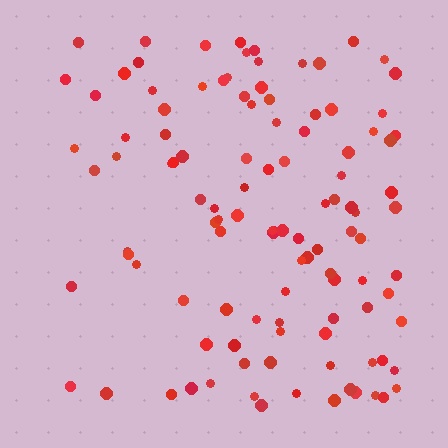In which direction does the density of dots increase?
From left to right, with the right side densest.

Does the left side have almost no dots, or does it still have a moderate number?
Still a moderate number, just noticeably fewer than the right.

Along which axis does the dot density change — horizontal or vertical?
Horizontal.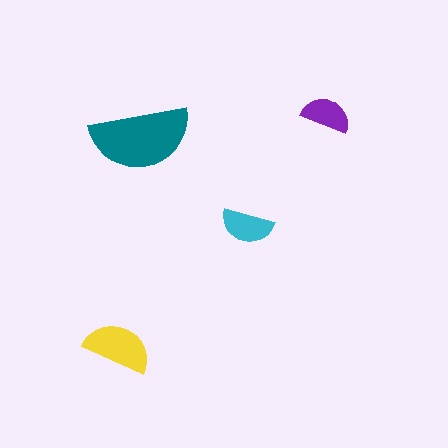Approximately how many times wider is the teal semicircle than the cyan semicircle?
About 2 times wider.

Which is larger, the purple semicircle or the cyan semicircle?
The cyan one.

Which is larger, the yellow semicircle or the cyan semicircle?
The yellow one.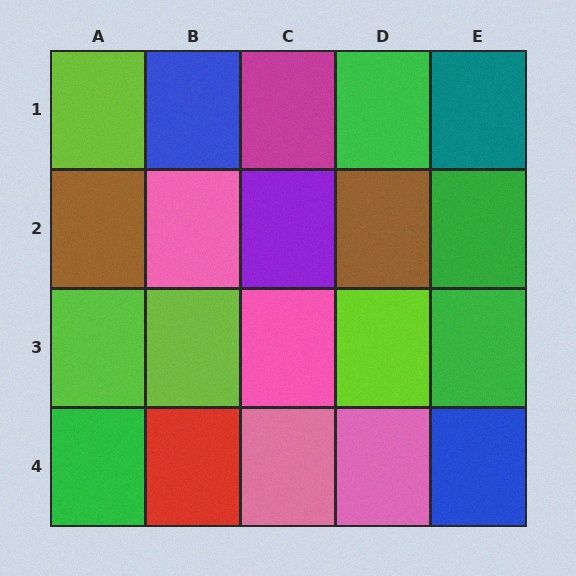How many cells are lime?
4 cells are lime.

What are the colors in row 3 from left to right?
Lime, lime, pink, lime, green.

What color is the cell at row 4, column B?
Red.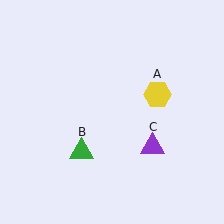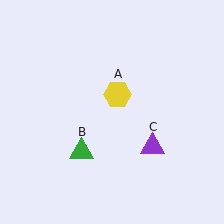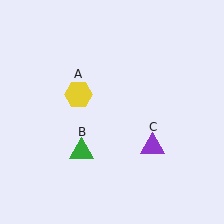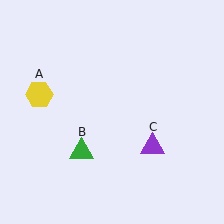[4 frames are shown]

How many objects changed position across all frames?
1 object changed position: yellow hexagon (object A).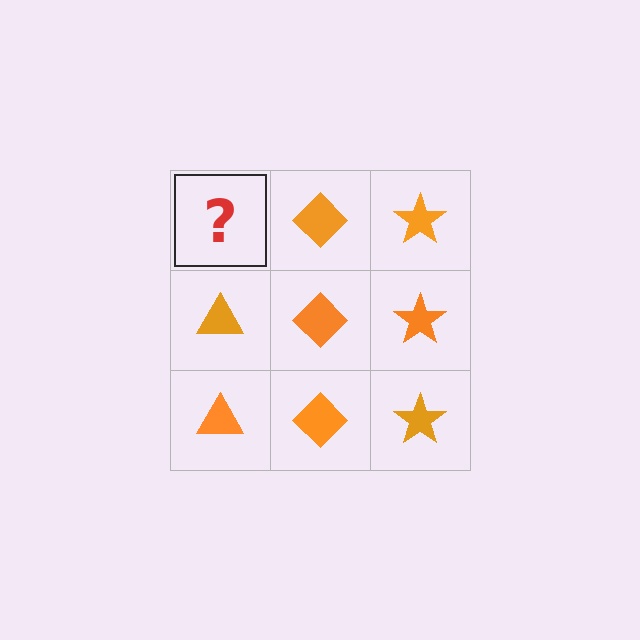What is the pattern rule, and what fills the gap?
The rule is that each column has a consistent shape. The gap should be filled with an orange triangle.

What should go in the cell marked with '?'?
The missing cell should contain an orange triangle.